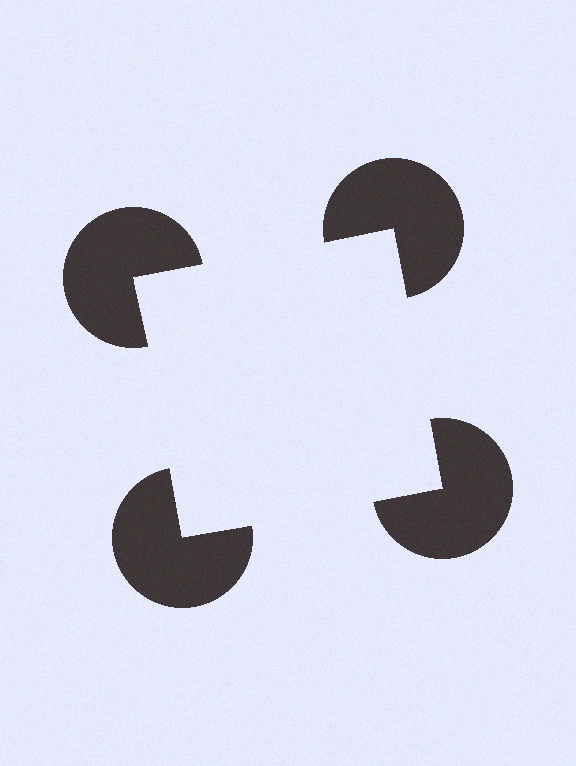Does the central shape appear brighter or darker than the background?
It typically appears slightly brighter than the background, even though no actual brightness change is drawn.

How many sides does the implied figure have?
4 sides.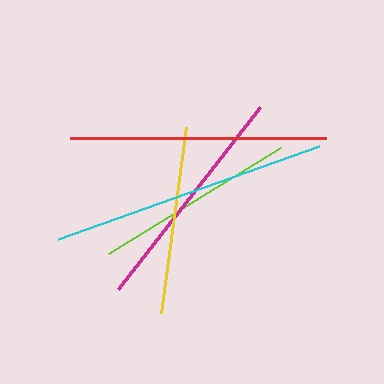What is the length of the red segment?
The red segment is approximately 256 pixels long.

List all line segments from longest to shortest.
From longest to shortest: cyan, red, magenta, lime, yellow.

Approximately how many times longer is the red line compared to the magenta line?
The red line is approximately 1.1 times the length of the magenta line.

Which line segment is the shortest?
The yellow line is the shortest at approximately 187 pixels.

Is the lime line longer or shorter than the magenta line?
The magenta line is longer than the lime line.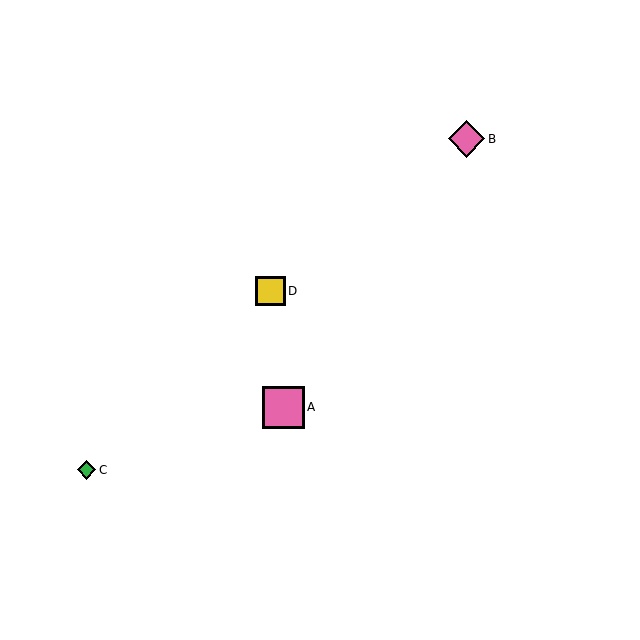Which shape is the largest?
The pink square (labeled A) is the largest.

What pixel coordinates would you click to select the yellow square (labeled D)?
Click at (270, 291) to select the yellow square D.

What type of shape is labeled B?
Shape B is a pink diamond.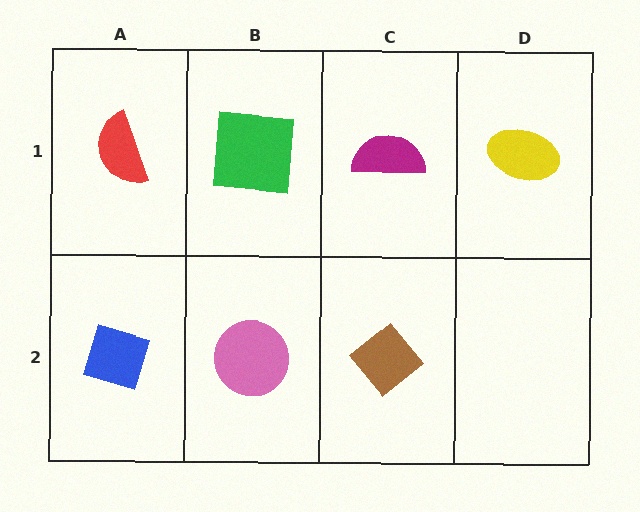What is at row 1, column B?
A green square.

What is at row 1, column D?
A yellow ellipse.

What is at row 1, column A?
A red semicircle.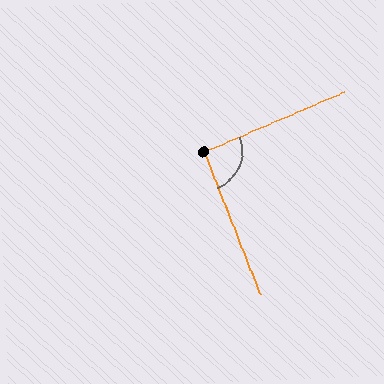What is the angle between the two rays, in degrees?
Approximately 91 degrees.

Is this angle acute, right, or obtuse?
It is approximately a right angle.